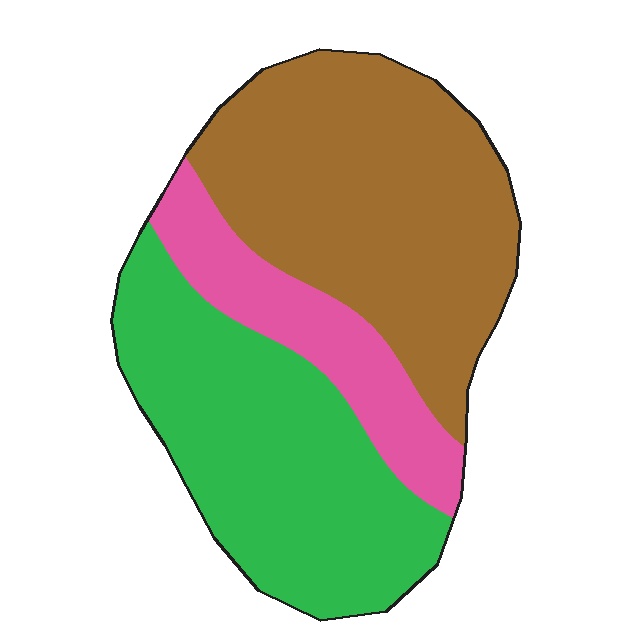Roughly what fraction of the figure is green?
Green covers around 40% of the figure.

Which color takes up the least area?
Pink, at roughly 15%.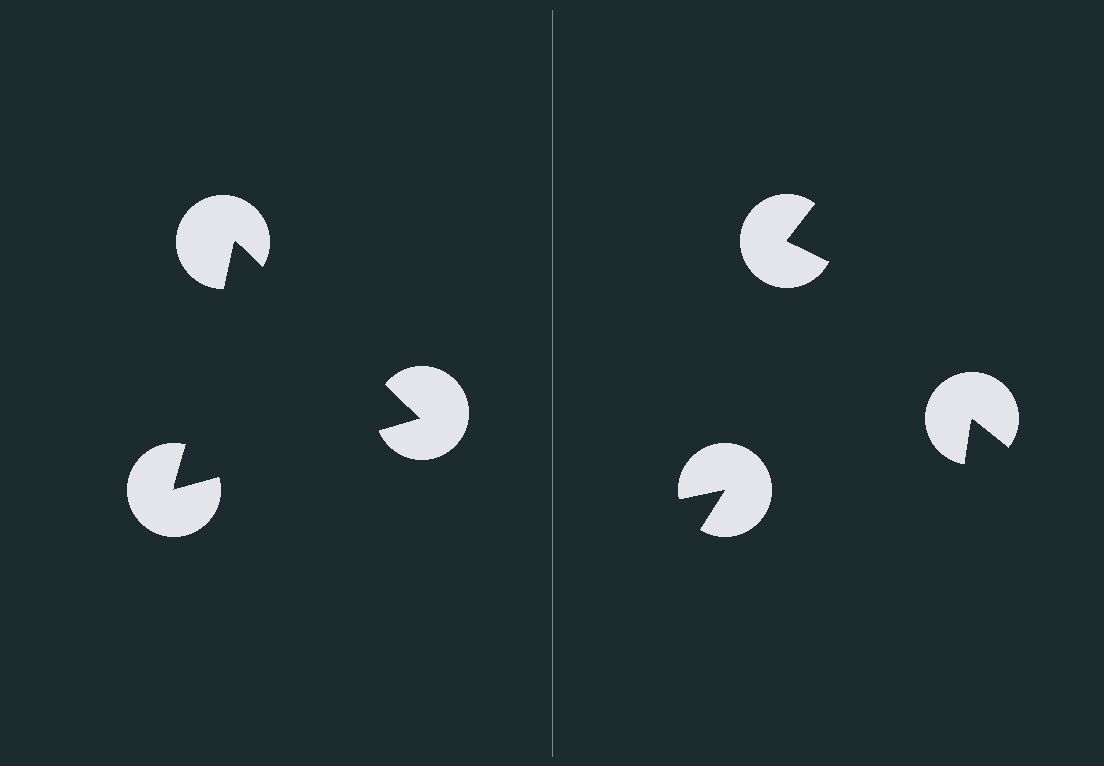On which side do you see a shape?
An illusory triangle appears on the left side. On the right side the wedge cuts are rotated, so no coherent shape forms.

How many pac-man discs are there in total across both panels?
6 — 3 on each side.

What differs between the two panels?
The pac-man discs are positioned identically on both sides; only the wedge orientations differ. On the left they align to a triangle; on the right they are misaligned.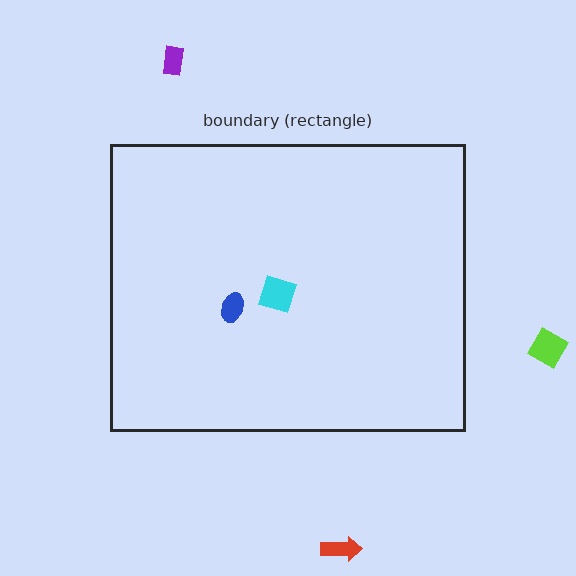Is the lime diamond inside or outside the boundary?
Outside.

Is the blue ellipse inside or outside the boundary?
Inside.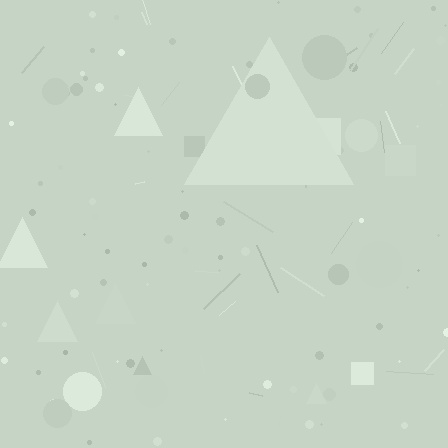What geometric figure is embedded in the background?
A triangle is embedded in the background.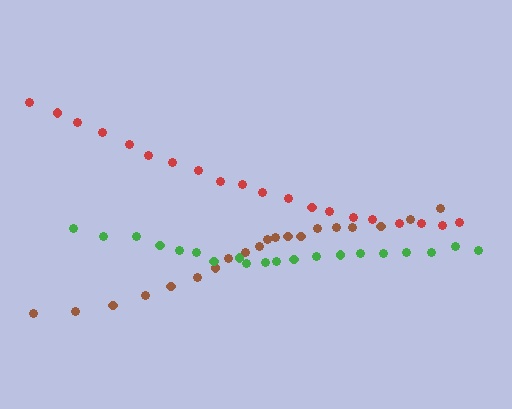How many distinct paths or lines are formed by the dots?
There are 3 distinct paths.